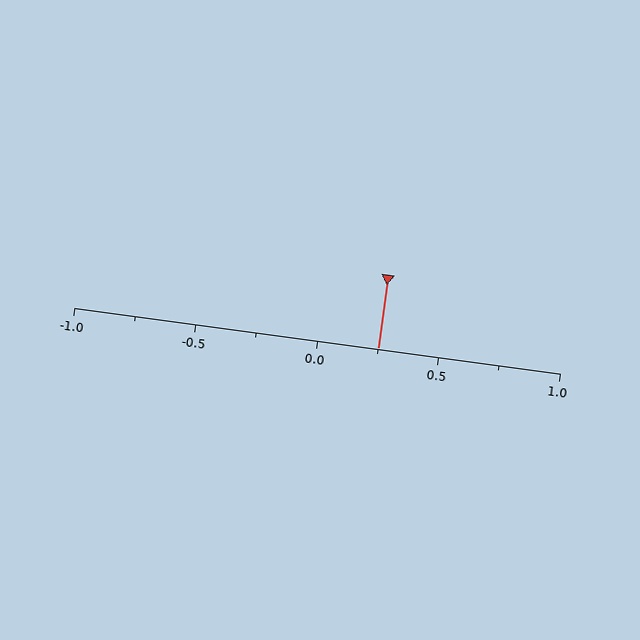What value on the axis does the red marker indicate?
The marker indicates approximately 0.25.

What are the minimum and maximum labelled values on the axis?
The axis runs from -1.0 to 1.0.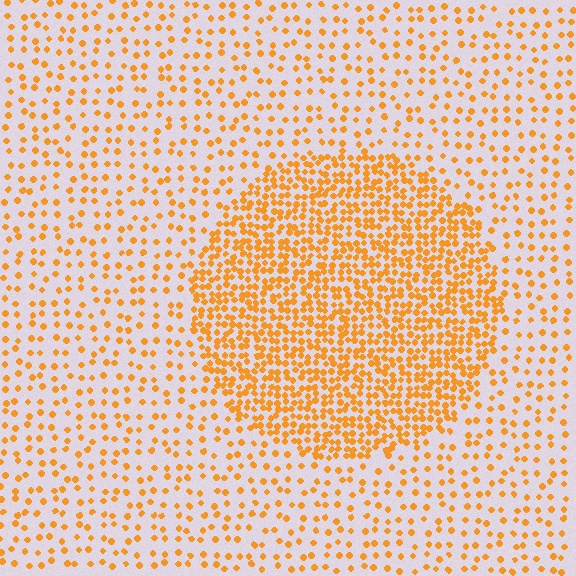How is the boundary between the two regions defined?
The boundary is defined by a change in element density (approximately 2.7x ratio). All elements are the same color, size, and shape.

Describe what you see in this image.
The image contains small orange elements arranged at two different densities. A circle-shaped region is visible where the elements are more densely packed than the surrounding area.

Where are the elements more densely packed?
The elements are more densely packed inside the circle boundary.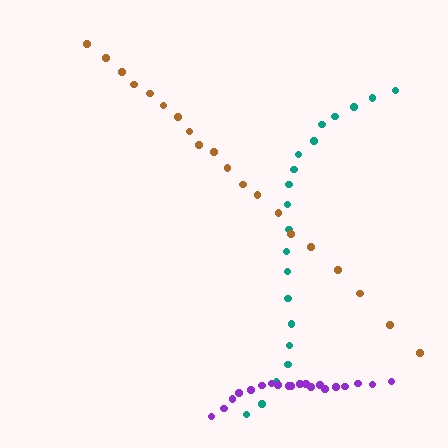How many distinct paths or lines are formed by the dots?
There are 3 distinct paths.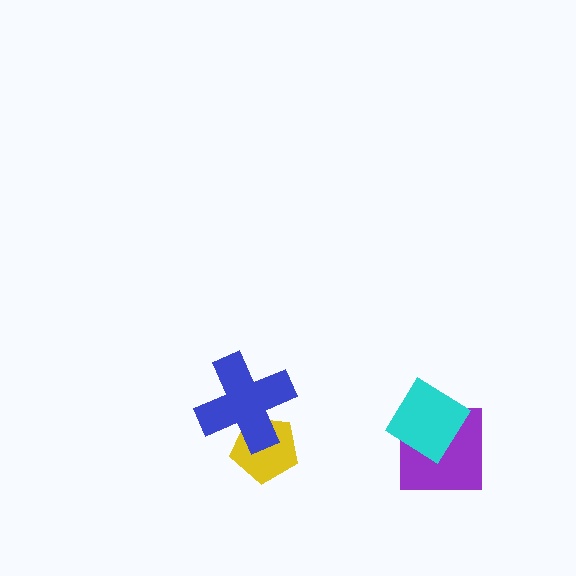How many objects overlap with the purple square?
1 object overlaps with the purple square.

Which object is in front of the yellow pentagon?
The blue cross is in front of the yellow pentagon.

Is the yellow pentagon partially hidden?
Yes, it is partially covered by another shape.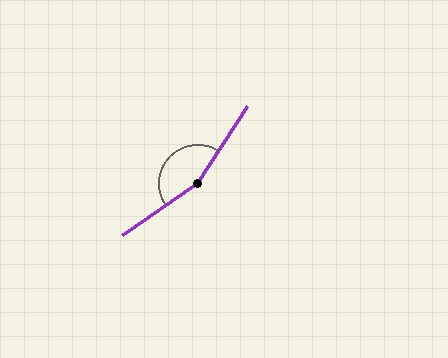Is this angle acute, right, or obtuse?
It is obtuse.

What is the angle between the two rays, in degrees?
Approximately 158 degrees.